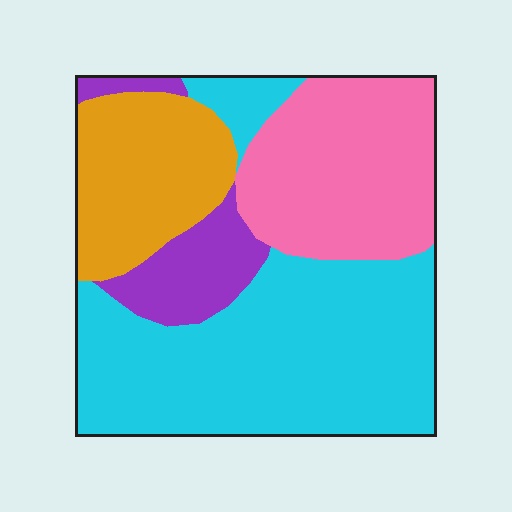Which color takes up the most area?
Cyan, at roughly 45%.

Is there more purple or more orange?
Orange.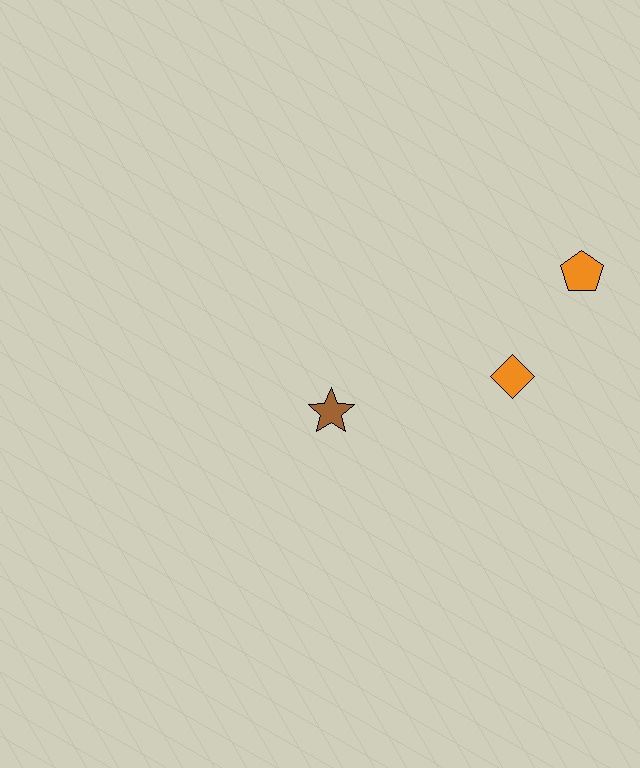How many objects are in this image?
There are 3 objects.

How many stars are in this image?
There is 1 star.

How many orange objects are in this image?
There are 2 orange objects.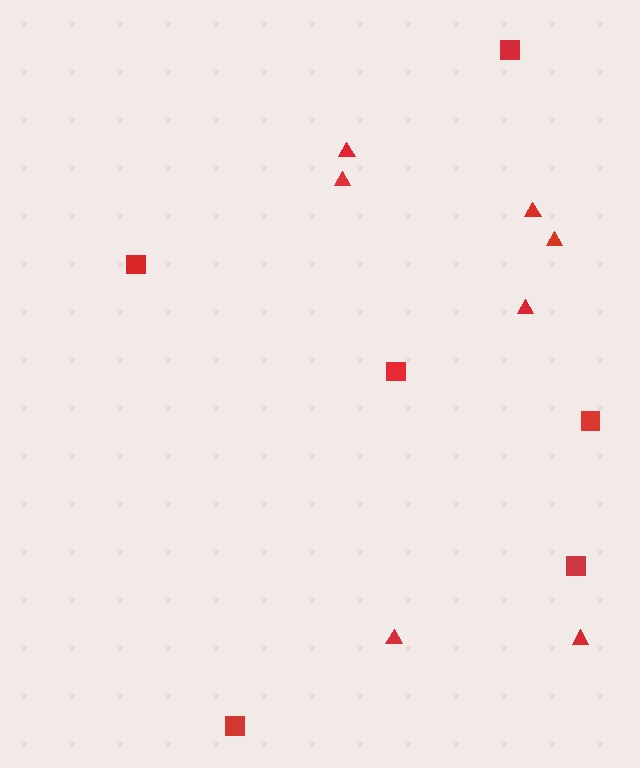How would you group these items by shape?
There are 2 groups: one group of triangles (7) and one group of squares (6).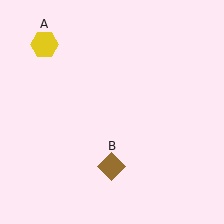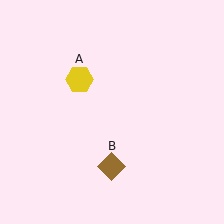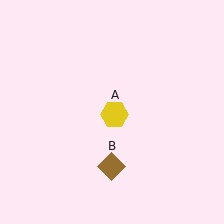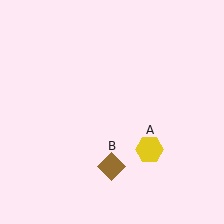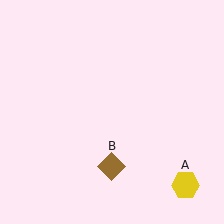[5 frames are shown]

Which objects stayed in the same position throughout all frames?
Brown diamond (object B) remained stationary.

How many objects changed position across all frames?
1 object changed position: yellow hexagon (object A).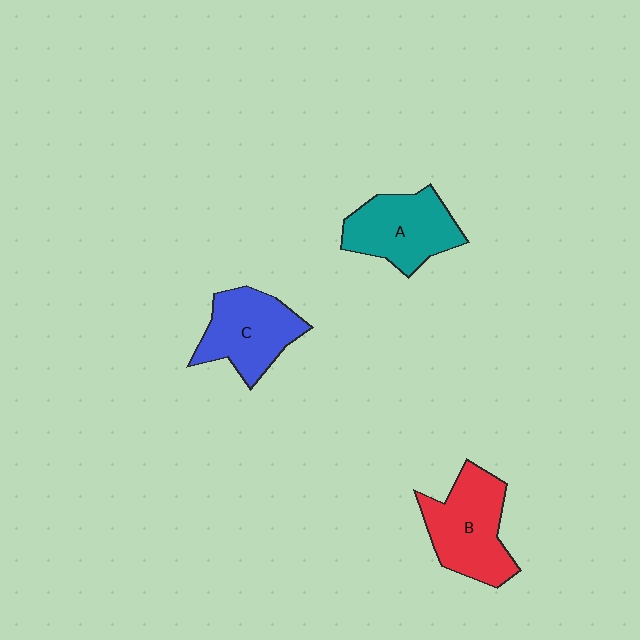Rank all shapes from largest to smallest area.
From largest to smallest: B (red), A (teal), C (blue).